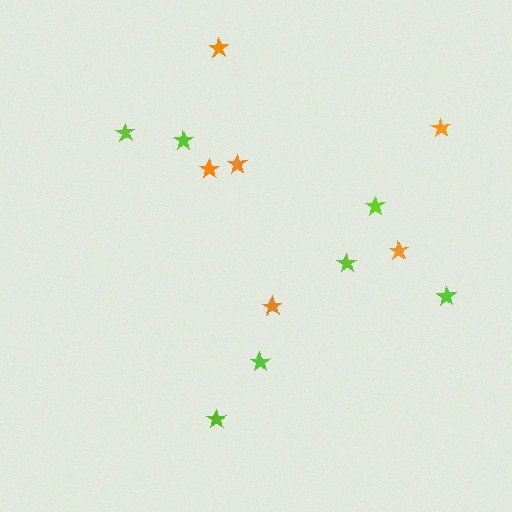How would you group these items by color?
There are 2 groups: one group of lime stars (7) and one group of orange stars (6).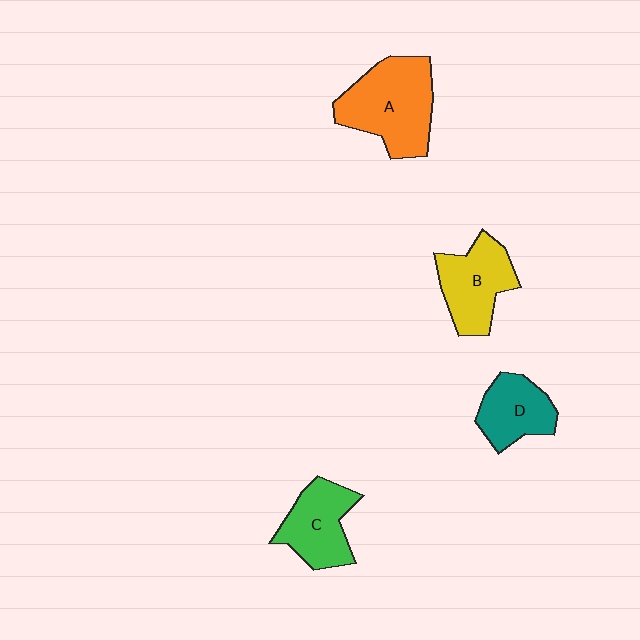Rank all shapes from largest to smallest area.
From largest to smallest: A (orange), B (yellow), C (green), D (teal).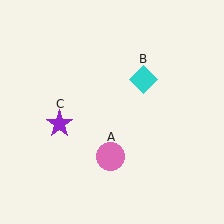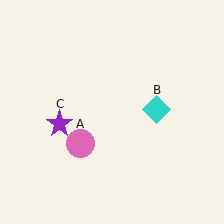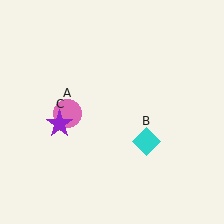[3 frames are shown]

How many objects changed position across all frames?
2 objects changed position: pink circle (object A), cyan diamond (object B).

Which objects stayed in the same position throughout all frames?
Purple star (object C) remained stationary.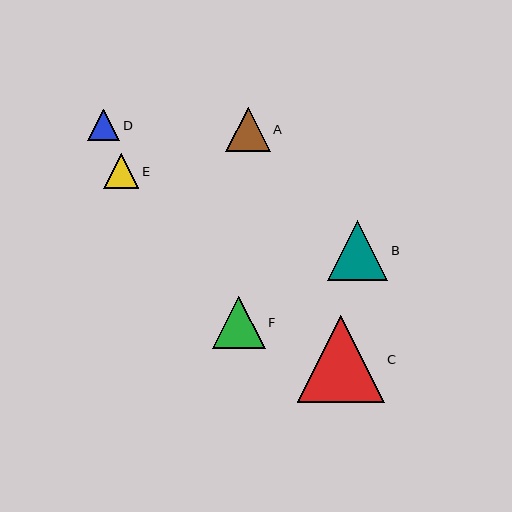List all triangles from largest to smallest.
From largest to smallest: C, B, F, A, E, D.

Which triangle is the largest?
Triangle C is the largest with a size of approximately 87 pixels.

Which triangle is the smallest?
Triangle D is the smallest with a size of approximately 32 pixels.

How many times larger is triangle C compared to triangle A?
Triangle C is approximately 2.0 times the size of triangle A.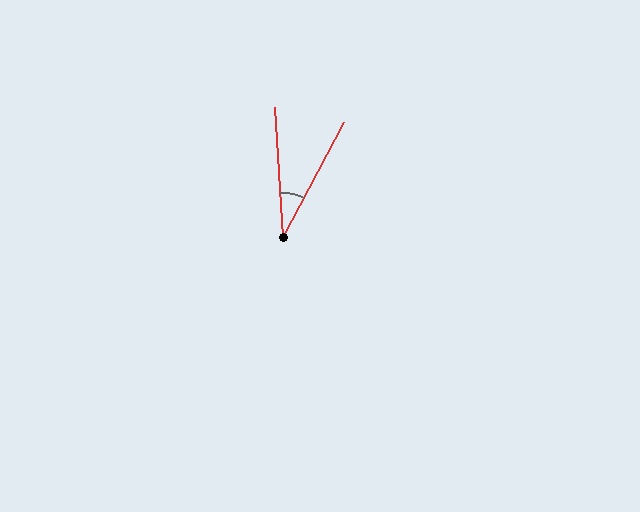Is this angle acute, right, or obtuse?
It is acute.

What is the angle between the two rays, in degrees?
Approximately 32 degrees.